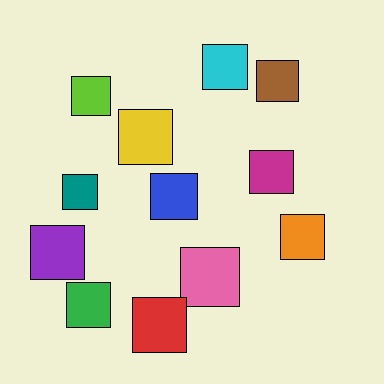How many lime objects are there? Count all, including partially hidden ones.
There is 1 lime object.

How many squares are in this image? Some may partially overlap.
There are 12 squares.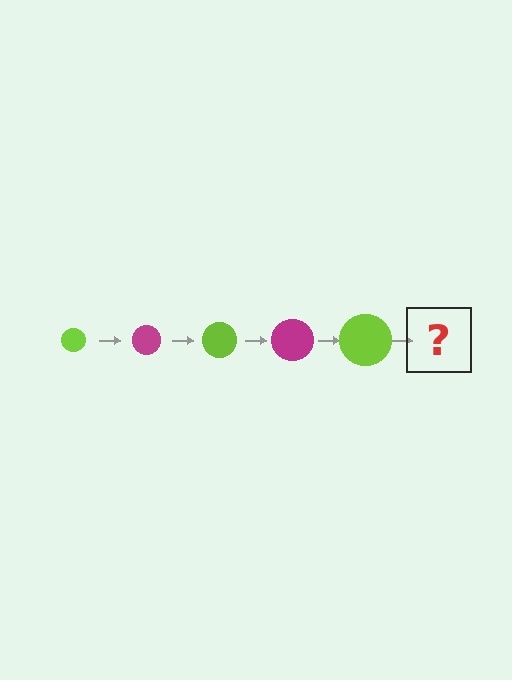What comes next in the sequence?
The next element should be a magenta circle, larger than the previous one.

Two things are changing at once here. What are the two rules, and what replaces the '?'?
The two rules are that the circle grows larger each step and the color cycles through lime and magenta. The '?' should be a magenta circle, larger than the previous one.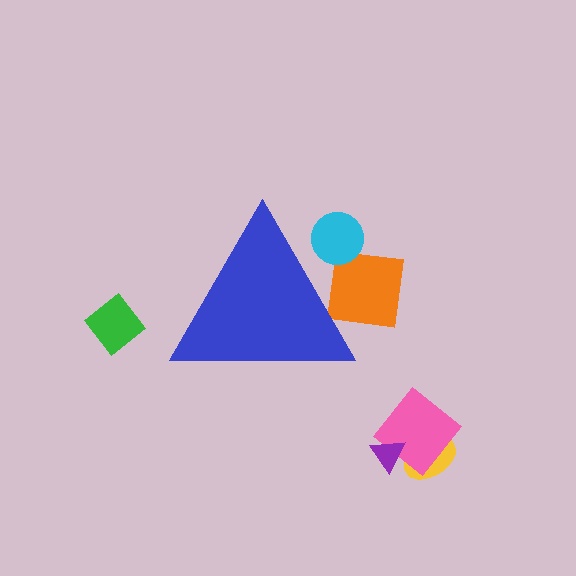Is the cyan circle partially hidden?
Yes, the cyan circle is partially hidden behind the blue triangle.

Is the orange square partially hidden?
Yes, the orange square is partially hidden behind the blue triangle.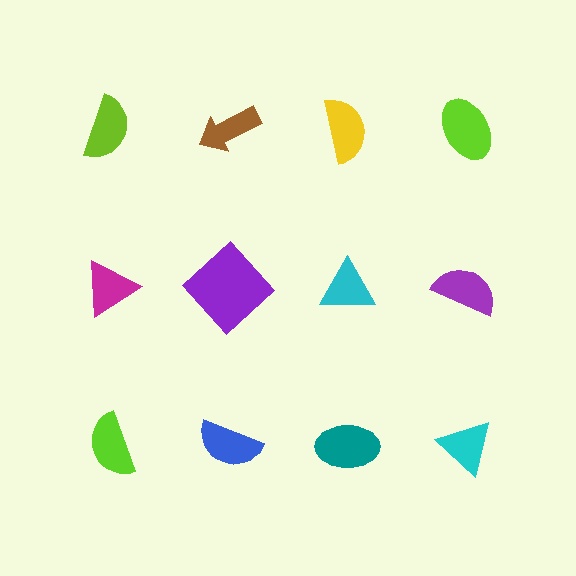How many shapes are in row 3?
4 shapes.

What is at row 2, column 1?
A magenta triangle.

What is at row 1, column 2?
A brown arrow.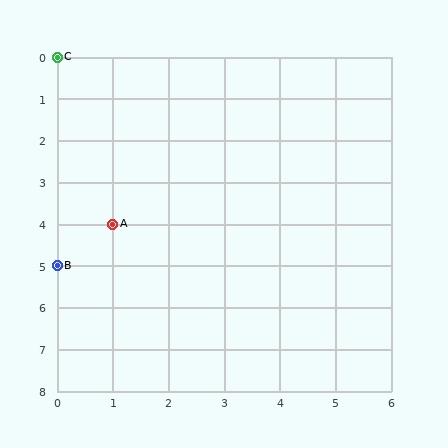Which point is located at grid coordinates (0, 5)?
Point B is at (0, 5).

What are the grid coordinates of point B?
Point B is at grid coordinates (0, 5).